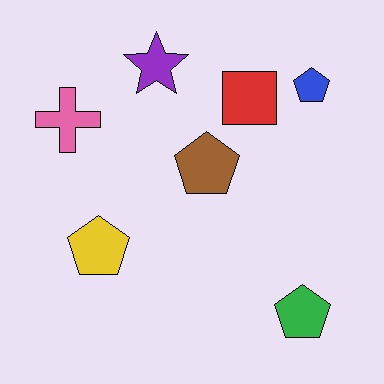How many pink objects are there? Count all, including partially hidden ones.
There is 1 pink object.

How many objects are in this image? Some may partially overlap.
There are 7 objects.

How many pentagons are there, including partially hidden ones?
There are 4 pentagons.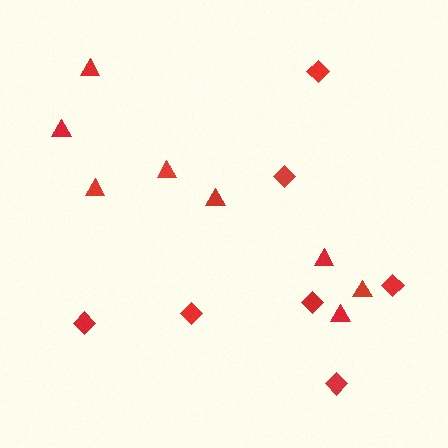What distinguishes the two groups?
There are 2 groups: one group of diamonds (7) and one group of triangles (8).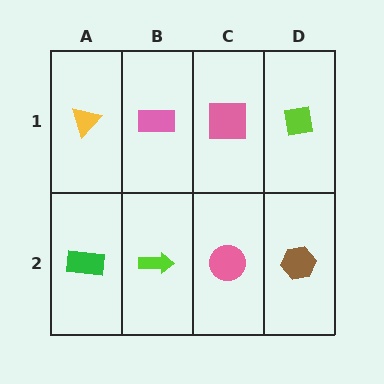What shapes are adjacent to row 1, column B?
A lime arrow (row 2, column B), a yellow triangle (row 1, column A), a pink square (row 1, column C).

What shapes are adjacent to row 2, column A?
A yellow triangle (row 1, column A), a lime arrow (row 2, column B).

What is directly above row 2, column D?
A lime square.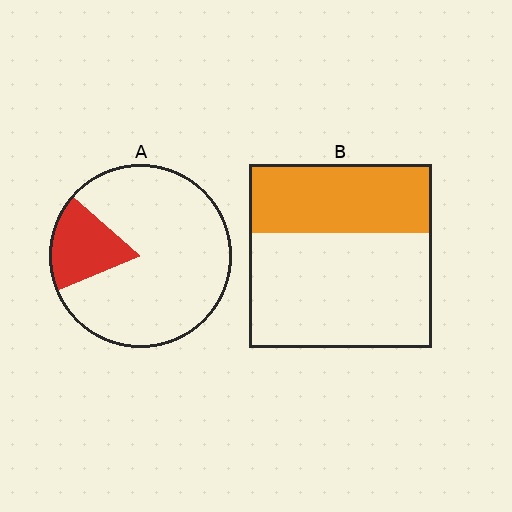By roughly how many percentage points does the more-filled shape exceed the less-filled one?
By roughly 20 percentage points (B over A).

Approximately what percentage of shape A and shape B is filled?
A is approximately 20% and B is approximately 40%.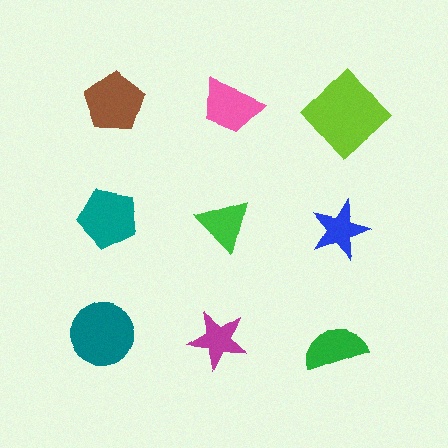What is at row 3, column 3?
A green semicircle.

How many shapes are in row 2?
3 shapes.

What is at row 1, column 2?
A pink trapezoid.